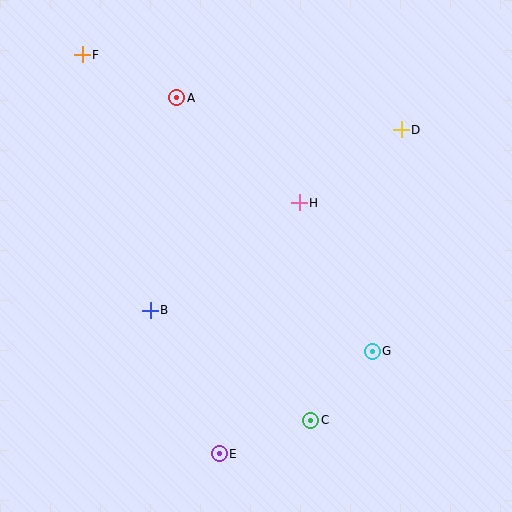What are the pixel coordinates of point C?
Point C is at (311, 420).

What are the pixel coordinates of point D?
Point D is at (401, 130).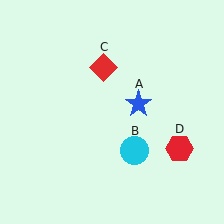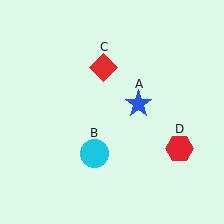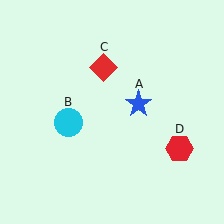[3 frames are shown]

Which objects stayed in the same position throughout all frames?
Blue star (object A) and red diamond (object C) and red hexagon (object D) remained stationary.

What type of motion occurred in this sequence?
The cyan circle (object B) rotated clockwise around the center of the scene.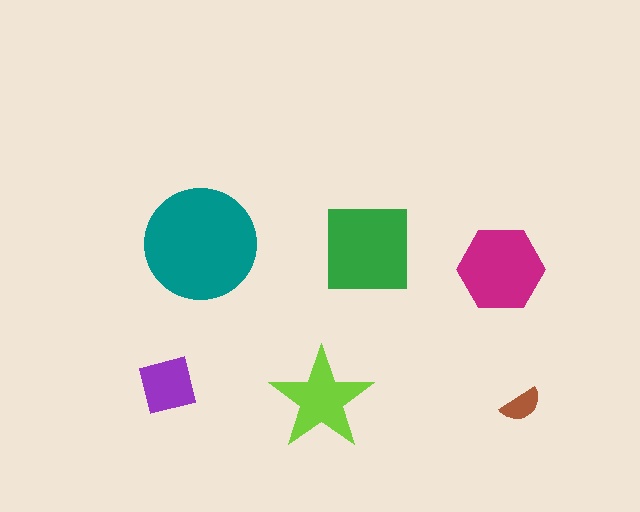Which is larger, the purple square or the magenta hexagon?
The magenta hexagon.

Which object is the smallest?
The brown semicircle.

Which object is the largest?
The teal circle.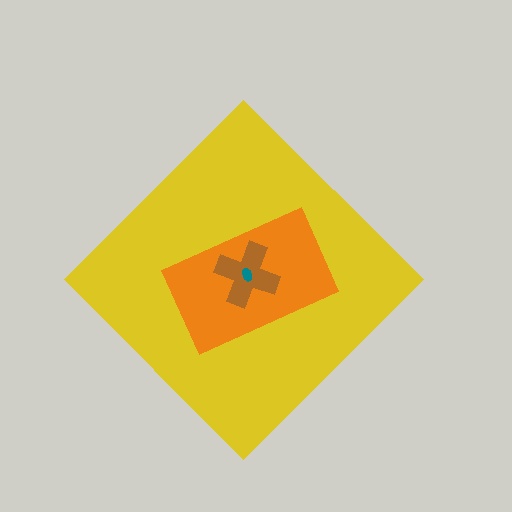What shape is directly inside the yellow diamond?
The orange rectangle.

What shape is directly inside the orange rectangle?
The brown cross.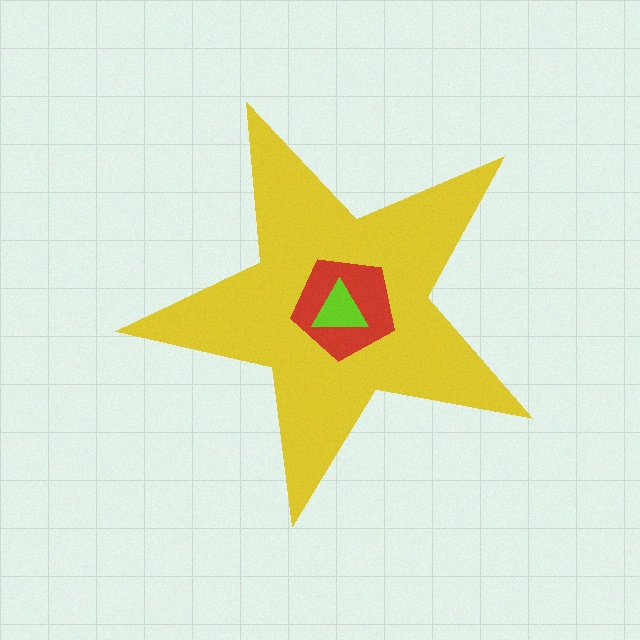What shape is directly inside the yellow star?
The red pentagon.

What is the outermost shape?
The yellow star.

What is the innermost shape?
The lime triangle.